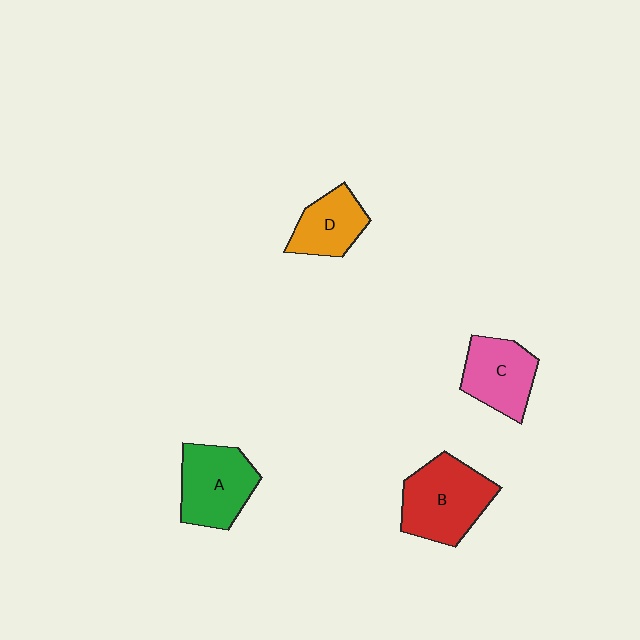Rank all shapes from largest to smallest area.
From largest to smallest: B (red), A (green), C (pink), D (orange).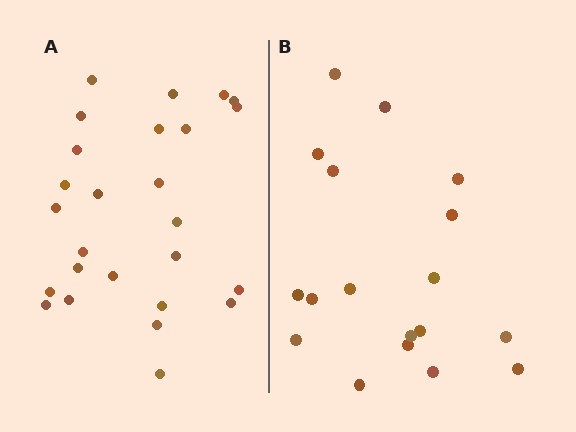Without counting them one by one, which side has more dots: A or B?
Region A (the left region) has more dots.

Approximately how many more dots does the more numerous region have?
Region A has roughly 8 or so more dots than region B.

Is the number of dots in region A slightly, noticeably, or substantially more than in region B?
Region A has noticeably more, but not dramatically so. The ratio is roughly 1.4 to 1.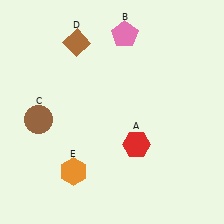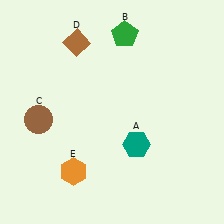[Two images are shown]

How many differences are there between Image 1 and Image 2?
There are 2 differences between the two images.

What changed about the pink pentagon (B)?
In Image 1, B is pink. In Image 2, it changed to green.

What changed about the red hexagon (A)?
In Image 1, A is red. In Image 2, it changed to teal.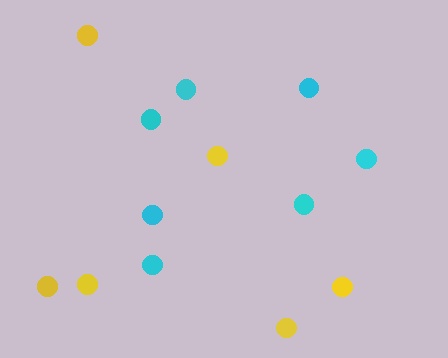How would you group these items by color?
There are 2 groups: one group of yellow circles (6) and one group of cyan circles (7).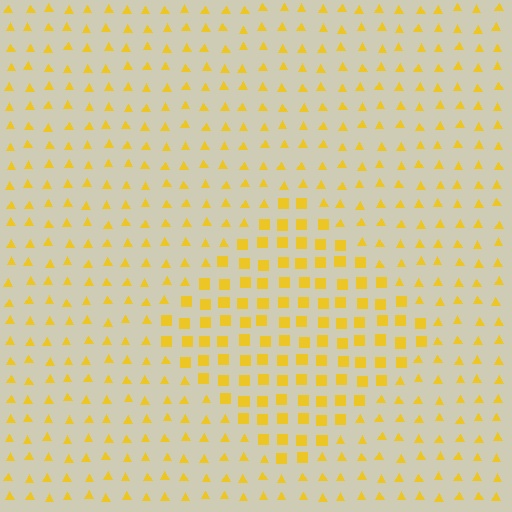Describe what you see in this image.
The image is filled with small yellow elements arranged in a uniform grid. A diamond-shaped region contains squares, while the surrounding area contains triangles. The boundary is defined purely by the change in element shape.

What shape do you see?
I see a diamond.